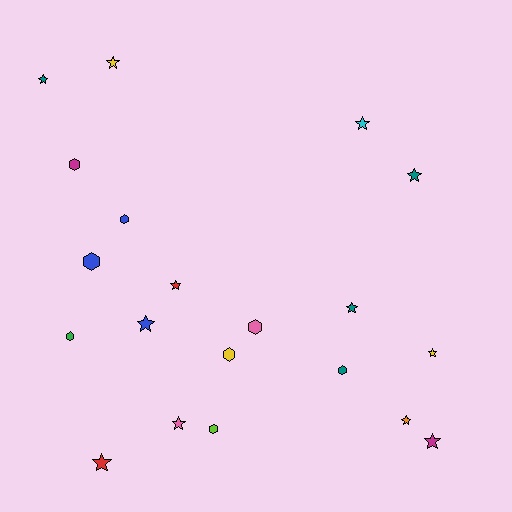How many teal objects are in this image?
There are 4 teal objects.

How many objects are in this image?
There are 20 objects.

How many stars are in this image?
There are 12 stars.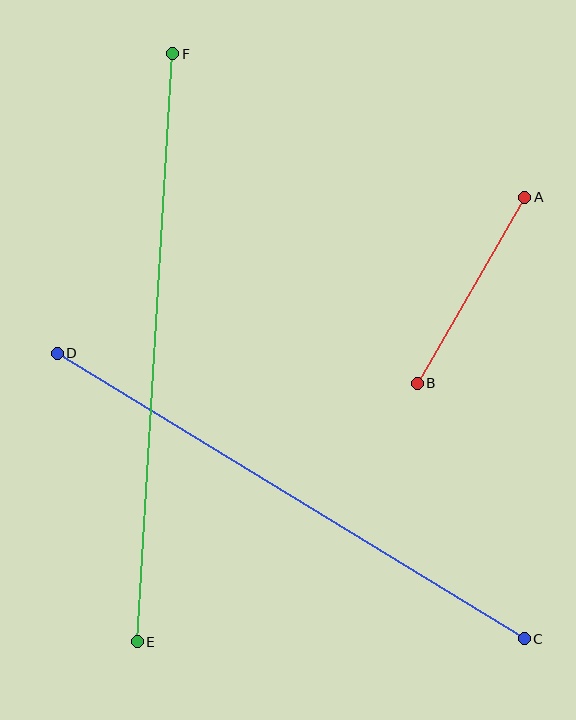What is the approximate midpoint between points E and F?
The midpoint is at approximately (155, 348) pixels.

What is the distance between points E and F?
The distance is approximately 589 pixels.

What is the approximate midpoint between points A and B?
The midpoint is at approximately (471, 290) pixels.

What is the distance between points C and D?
The distance is approximately 548 pixels.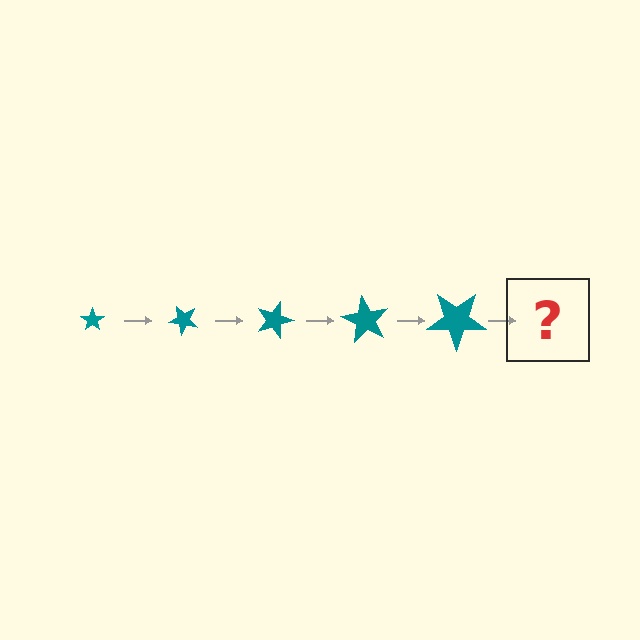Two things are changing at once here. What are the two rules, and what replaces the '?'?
The two rules are that the star grows larger each step and it rotates 45 degrees each step. The '?' should be a star, larger than the previous one and rotated 225 degrees from the start.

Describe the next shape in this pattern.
It should be a star, larger than the previous one and rotated 225 degrees from the start.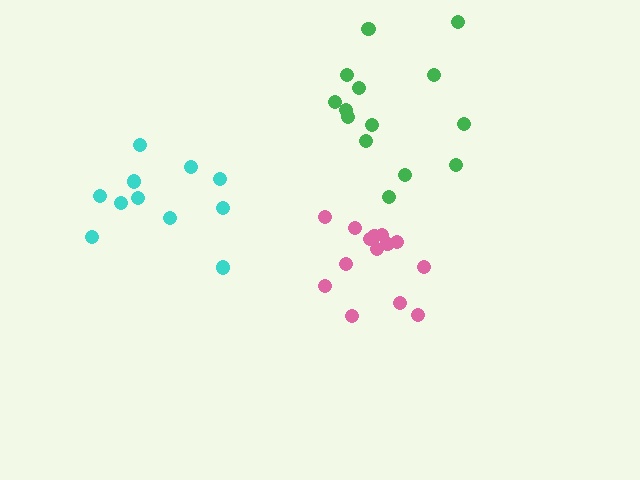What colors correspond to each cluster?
The clusters are colored: cyan, pink, green.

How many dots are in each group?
Group 1: 11 dots, Group 2: 14 dots, Group 3: 14 dots (39 total).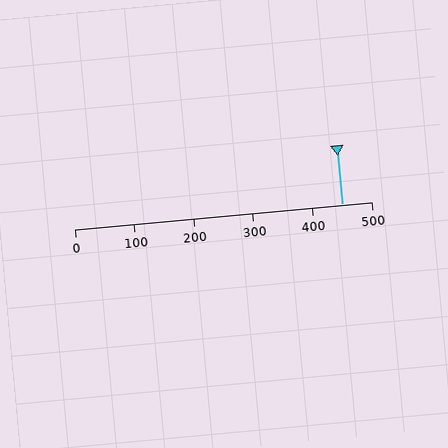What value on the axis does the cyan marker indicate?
The marker indicates approximately 450.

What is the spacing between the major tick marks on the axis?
The major ticks are spaced 100 apart.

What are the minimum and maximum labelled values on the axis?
The axis runs from 0 to 500.